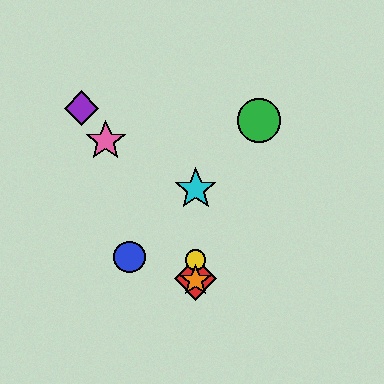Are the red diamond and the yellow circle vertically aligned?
Yes, both are at x≈196.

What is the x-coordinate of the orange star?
The orange star is at x≈196.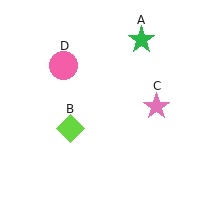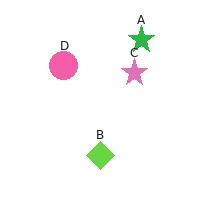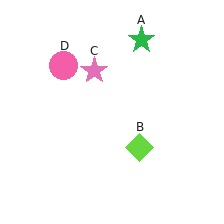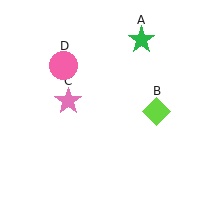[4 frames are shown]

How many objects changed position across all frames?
2 objects changed position: lime diamond (object B), pink star (object C).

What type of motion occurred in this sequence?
The lime diamond (object B), pink star (object C) rotated counterclockwise around the center of the scene.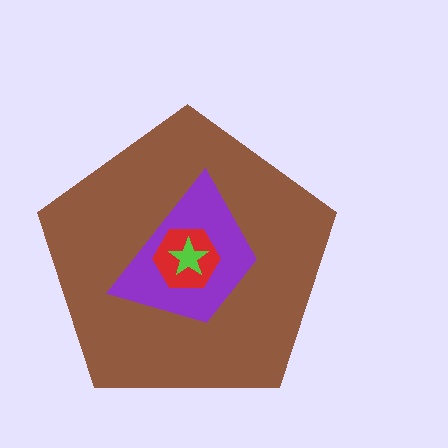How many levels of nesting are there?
4.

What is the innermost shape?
The lime star.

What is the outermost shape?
The brown pentagon.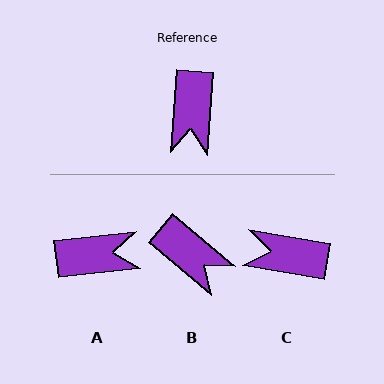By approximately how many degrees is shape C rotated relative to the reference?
Approximately 95 degrees clockwise.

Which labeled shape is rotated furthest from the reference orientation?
A, about 101 degrees away.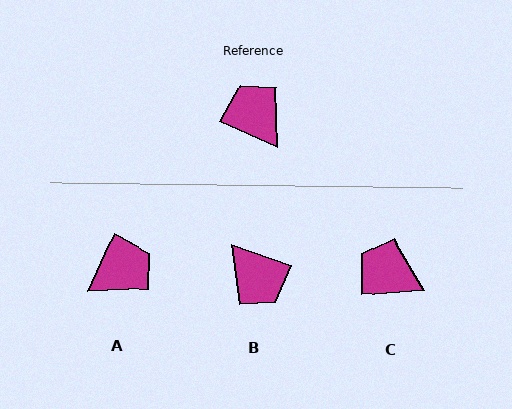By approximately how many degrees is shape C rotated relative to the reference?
Approximately 29 degrees counter-clockwise.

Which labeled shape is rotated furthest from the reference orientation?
B, about 174 degrees away.